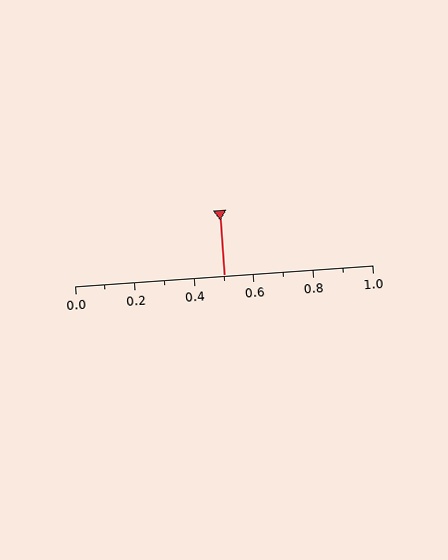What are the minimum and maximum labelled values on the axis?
The axis runs from 0.0 to 1.0.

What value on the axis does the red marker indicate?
The marker indicates approximately 0.5.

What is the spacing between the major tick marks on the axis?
The major ticks are spaced 0.2 apart.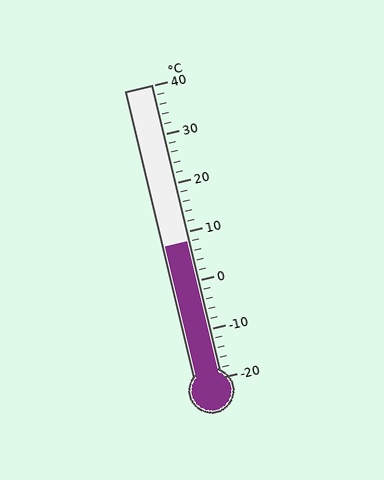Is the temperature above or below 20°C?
The temperature is below 20°C.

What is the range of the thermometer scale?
The thermometer scale ranges from -20°C to 40°C.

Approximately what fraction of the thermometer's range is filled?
The thermometer is filled to approximately 45% of its range.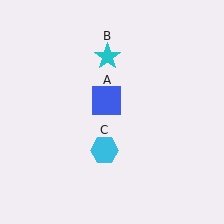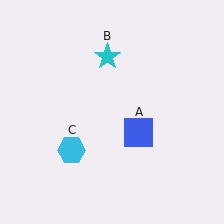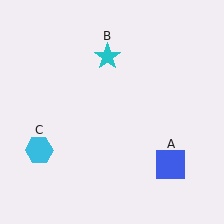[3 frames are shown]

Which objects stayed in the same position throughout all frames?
Cyan star (object B) remained stationary.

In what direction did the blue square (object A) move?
The blue square (object A) moved down and to the right.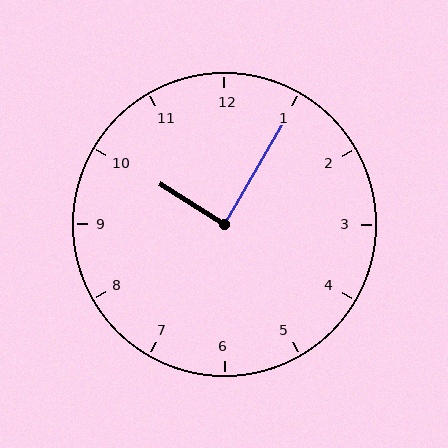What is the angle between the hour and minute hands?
Approximately 88 degrees.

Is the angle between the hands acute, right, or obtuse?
It is right.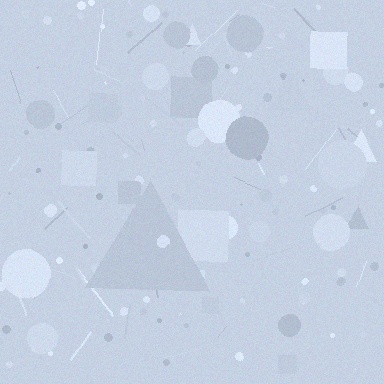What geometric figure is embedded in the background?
A triangle is embedded in the background.